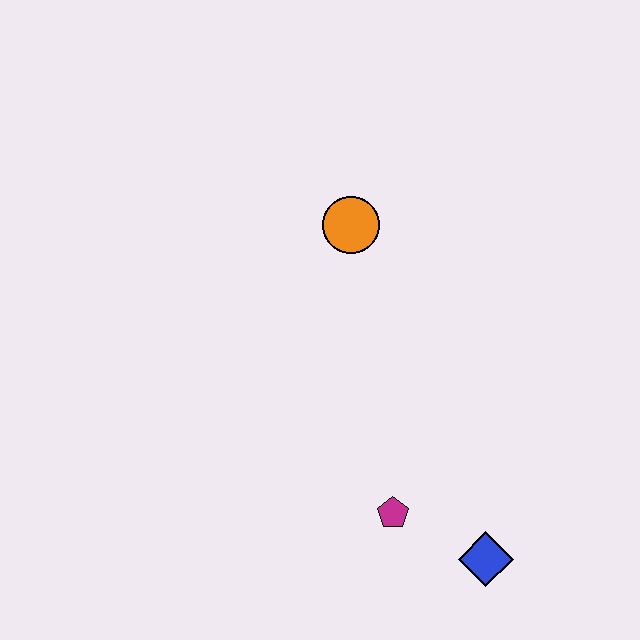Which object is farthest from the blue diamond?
The orange circle is farthest from the blue diamond.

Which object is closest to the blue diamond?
The magenta pentagon is closest to the blue diamond.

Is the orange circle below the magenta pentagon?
No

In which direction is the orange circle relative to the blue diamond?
The orange circle is above the blue diamond.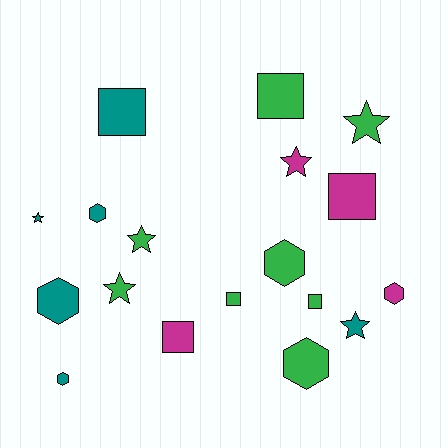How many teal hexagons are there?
There are 3 teal hexagons.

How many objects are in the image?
There are 18 objects.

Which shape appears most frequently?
Square, with 6 objects.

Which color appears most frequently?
Green, with 8 objects.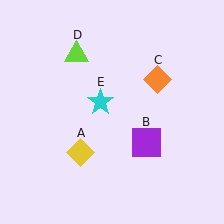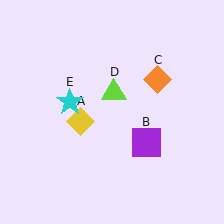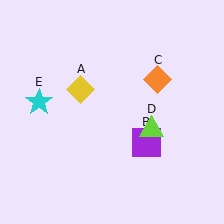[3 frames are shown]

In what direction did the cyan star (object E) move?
The cyan star (object E) moved left.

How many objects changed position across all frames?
3 objects changed position: yellow diamond (object A), lime triangle (object D), cyan star (object E).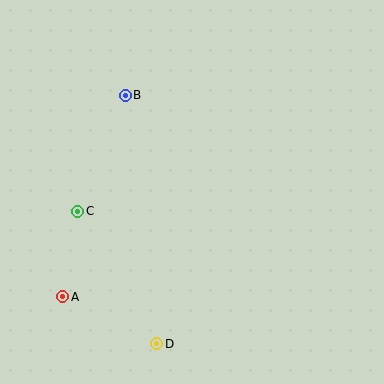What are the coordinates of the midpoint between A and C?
The midpoint between A and C is at (70, 254).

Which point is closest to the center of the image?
Point C at (78, 211) is closest to the center.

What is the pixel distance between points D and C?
The distance between D and C is 155 pixels.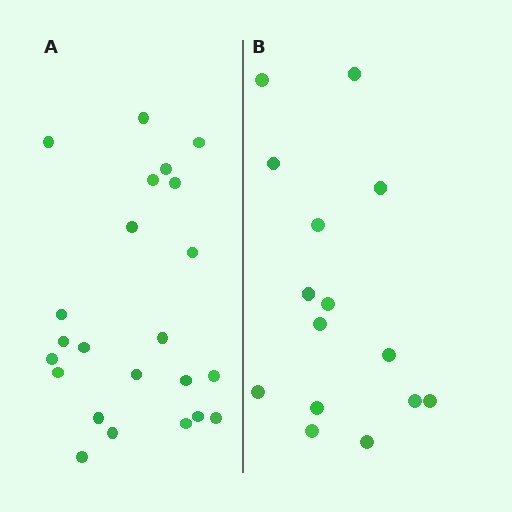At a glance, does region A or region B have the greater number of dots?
Region A (the left region) has more dots.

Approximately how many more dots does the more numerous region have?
Region A has roughly 8 or so more dots than region B.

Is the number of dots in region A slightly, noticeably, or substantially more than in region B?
Region A has substantially more. The ratio is roughly 1.5 to 1.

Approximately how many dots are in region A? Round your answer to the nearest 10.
About 20 dots. (The exact count is 23, which rounds to 20.)